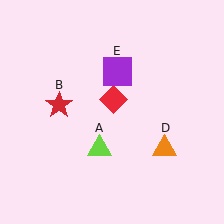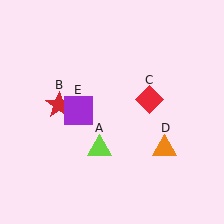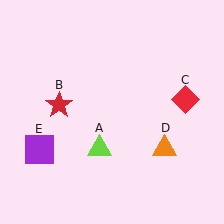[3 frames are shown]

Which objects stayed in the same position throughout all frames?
Lime triangle (object A) and red star (object B) and orange triangle (object D) remained stationary.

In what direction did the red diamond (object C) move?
The red diamond (object C) moved right.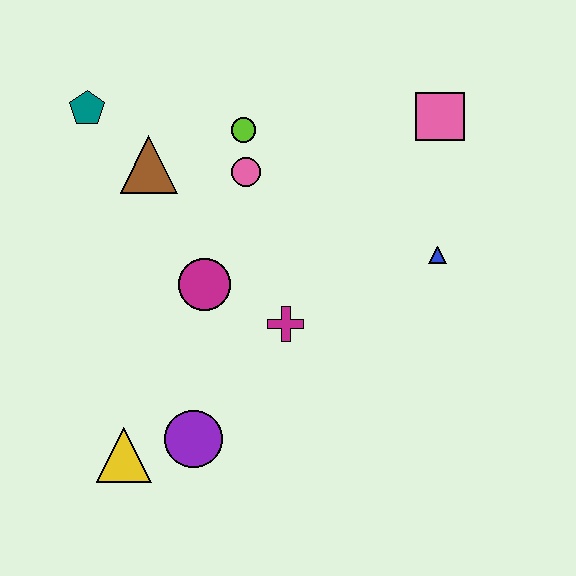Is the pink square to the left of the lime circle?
No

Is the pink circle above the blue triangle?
Yes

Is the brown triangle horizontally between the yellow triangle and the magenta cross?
Yes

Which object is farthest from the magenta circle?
The pink square is farthest from the magenta circle.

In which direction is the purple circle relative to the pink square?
The purple circle is below the pink square.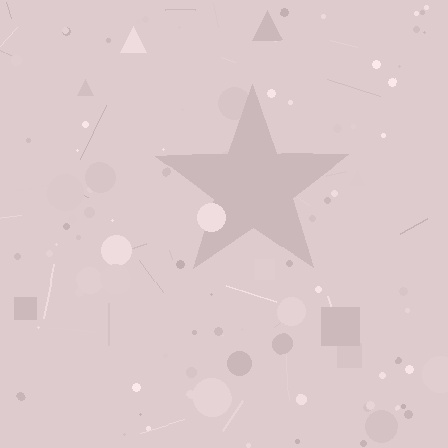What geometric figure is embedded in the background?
A star is embedded in the background.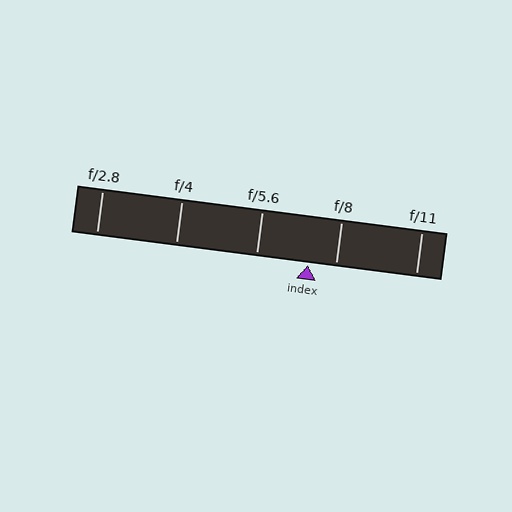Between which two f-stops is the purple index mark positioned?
The index mark is between f/5.6 and f/8.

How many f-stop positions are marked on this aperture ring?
There are 5 f-stop positions marked.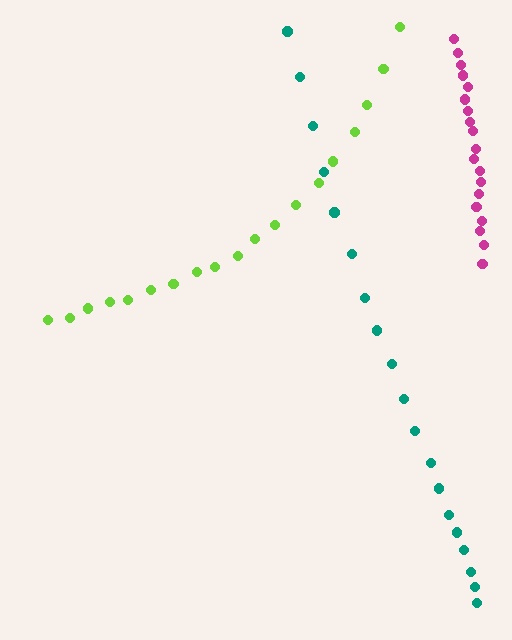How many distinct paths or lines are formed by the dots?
There are 3 distinct paths.